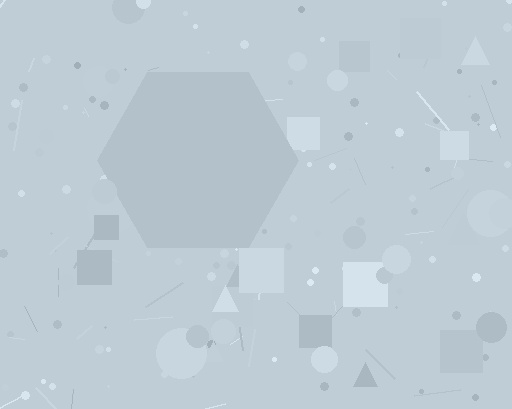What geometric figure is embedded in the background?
A hexagon is embedded in the background.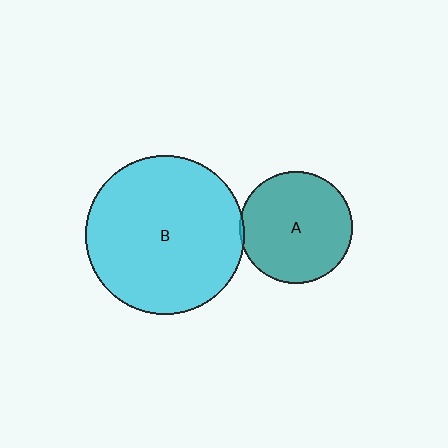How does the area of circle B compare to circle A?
Approximately 2.0 times.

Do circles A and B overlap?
Yes.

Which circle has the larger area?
Circle B (cyan).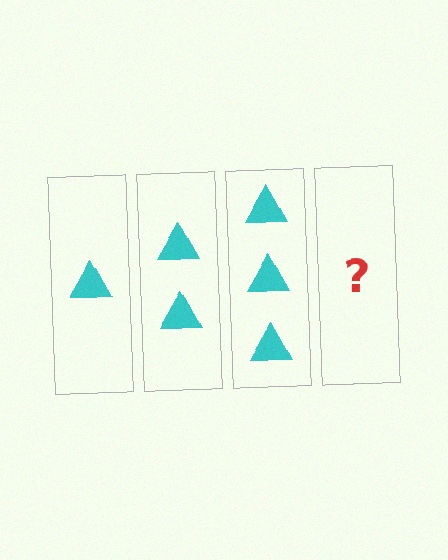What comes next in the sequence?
The next element should be 4 triangles.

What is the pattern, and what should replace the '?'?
The pattern is that each step adds one more triangle. The '?' should be 4 triangles.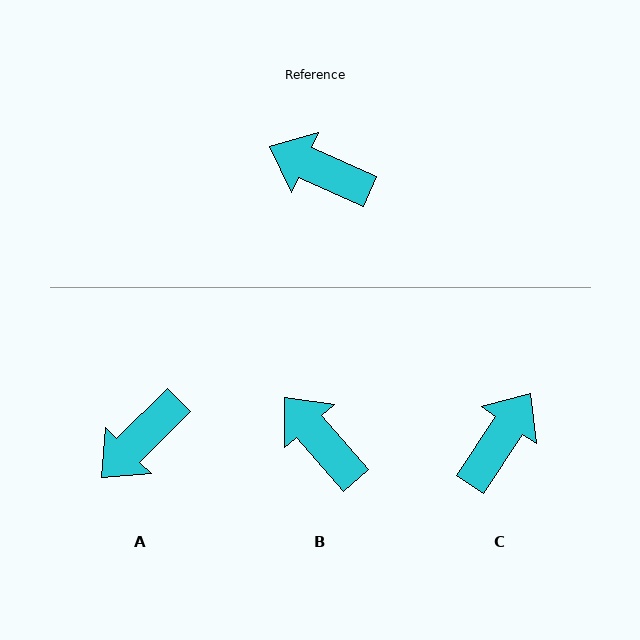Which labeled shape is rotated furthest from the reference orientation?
C, about 99 degrees away.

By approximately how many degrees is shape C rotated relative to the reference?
Approximately 99 degrees clockwise.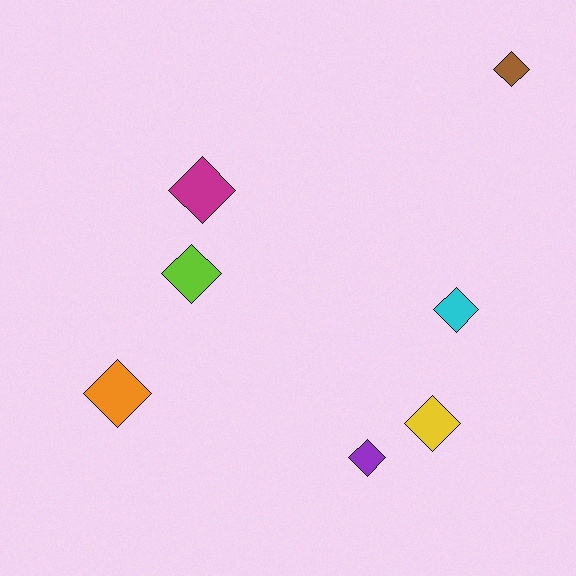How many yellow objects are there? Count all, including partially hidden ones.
There is 1 yellow object.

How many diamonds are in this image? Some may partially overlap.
There are 7 diamonds.